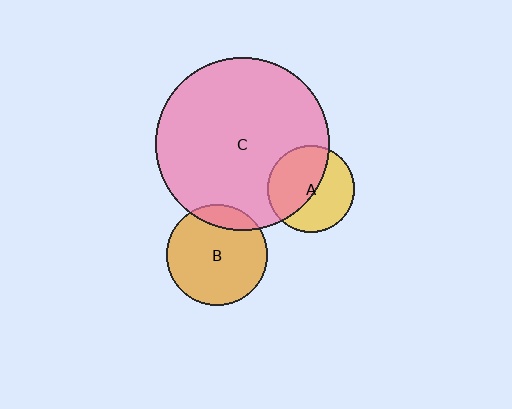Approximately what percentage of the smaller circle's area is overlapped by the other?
Approximately 15%.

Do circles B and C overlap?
Yes.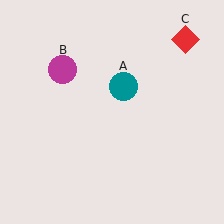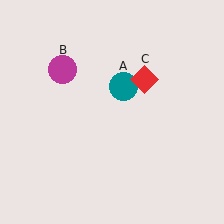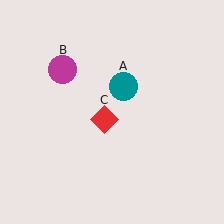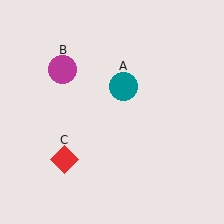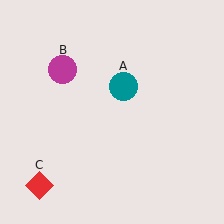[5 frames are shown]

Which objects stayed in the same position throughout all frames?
Teal circle (object A) and magenta circle (object B) remained stationary.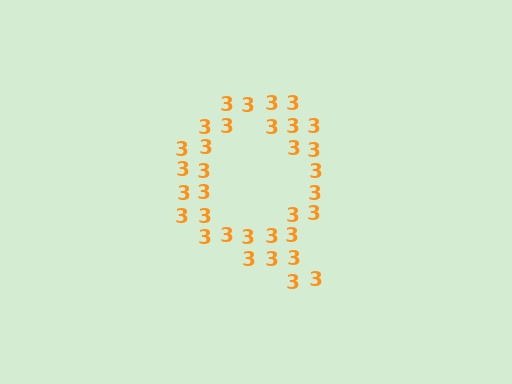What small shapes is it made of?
It is made of small digit 3's.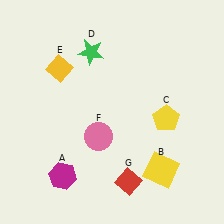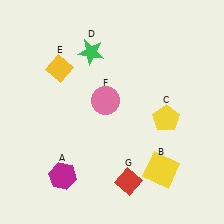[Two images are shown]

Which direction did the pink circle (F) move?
The pink circle (F) moved up.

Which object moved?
The pink circle (F) moved up.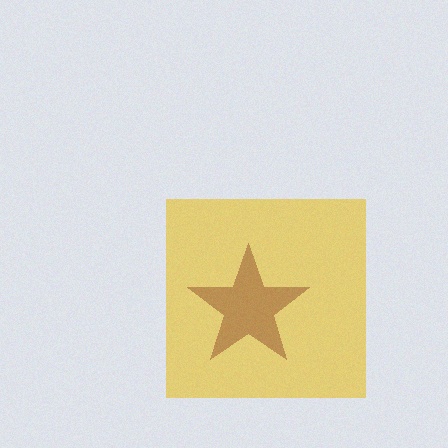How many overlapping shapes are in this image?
There are 2 overlapping shapes in the image.